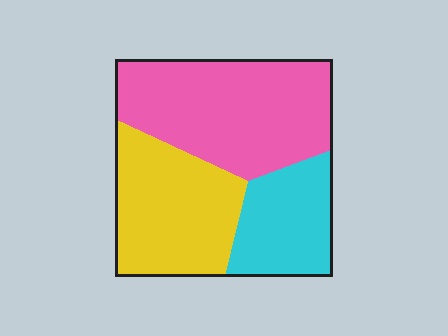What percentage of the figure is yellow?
Yellow covers around 35% of the figure.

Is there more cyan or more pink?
Pink.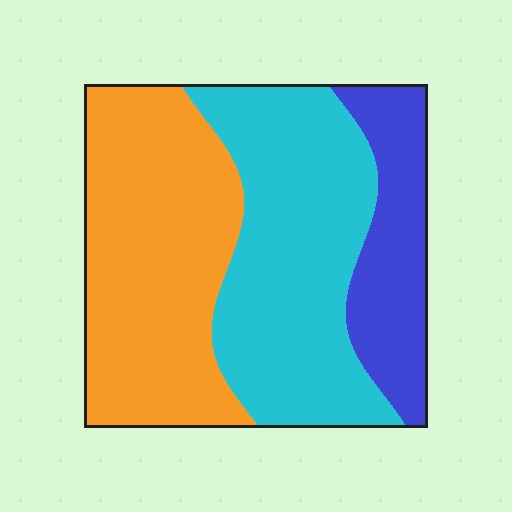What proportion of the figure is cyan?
Cyan takes up about two fifths (2/5) of the figure.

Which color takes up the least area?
Blue, at roughly 20%.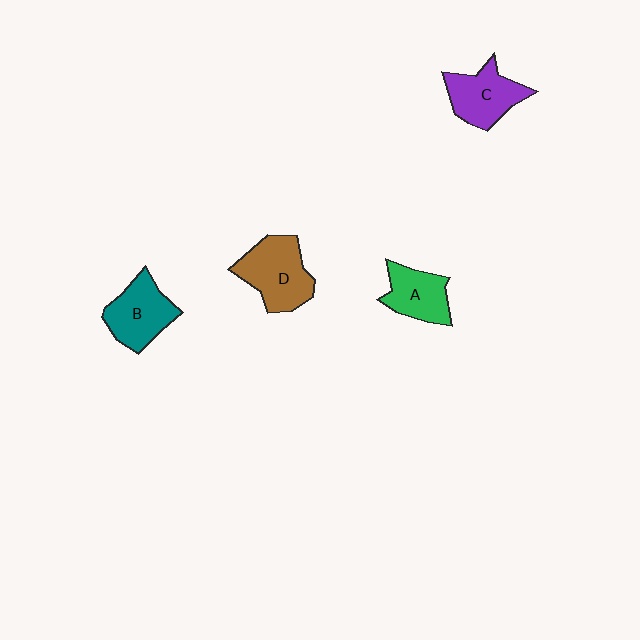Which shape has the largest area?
Shape D (brown).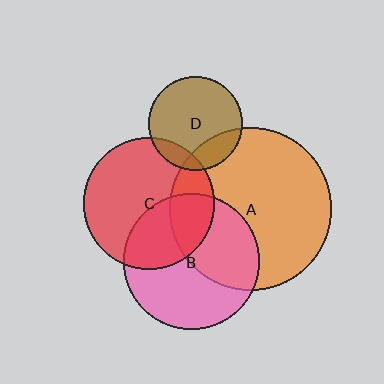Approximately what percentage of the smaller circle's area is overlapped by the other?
Approximately 15%.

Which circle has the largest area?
Circle A (orange).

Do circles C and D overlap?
Yes.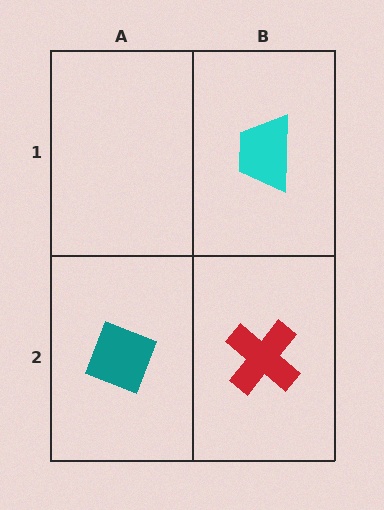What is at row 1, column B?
A cyan trapezoid.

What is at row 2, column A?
A teal diamond.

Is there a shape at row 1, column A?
No, that cell is empty.